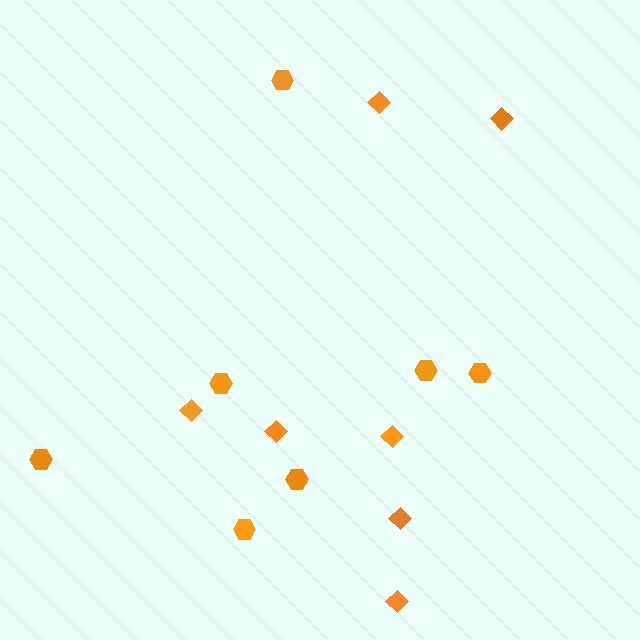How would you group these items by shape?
There are 2 groups: one group of diamonds (7) and one group of hexagons (7).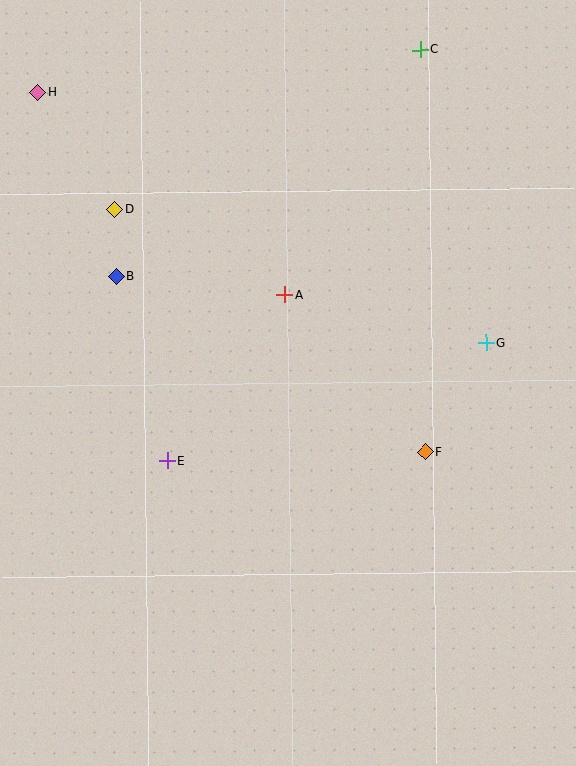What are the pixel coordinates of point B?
Point B is at (116, 276).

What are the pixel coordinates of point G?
Point G is at (486, 343).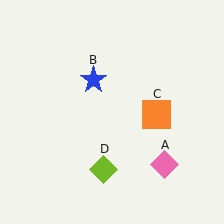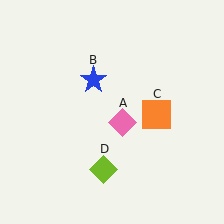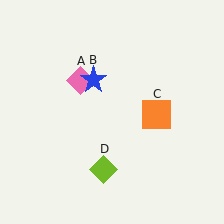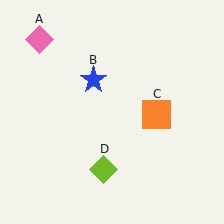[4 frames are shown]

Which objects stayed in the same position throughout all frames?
Blue star (object B) and orange square (object C) and lime diamond (object D) remained stationary.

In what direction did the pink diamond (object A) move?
The pink diamond (object A) moved up and to the left.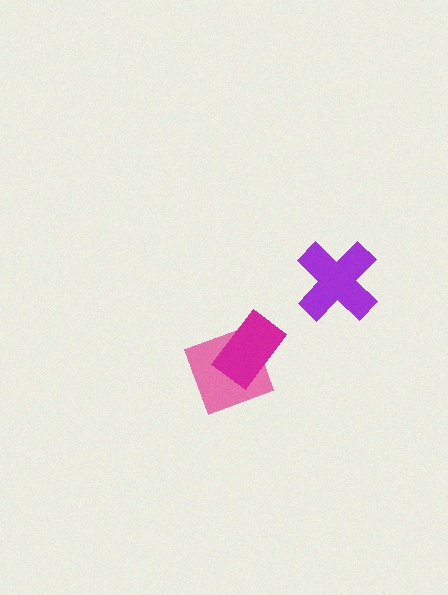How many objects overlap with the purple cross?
0 objects overlap with the purple cross.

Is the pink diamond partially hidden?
Yes, it is partially covered by another shape.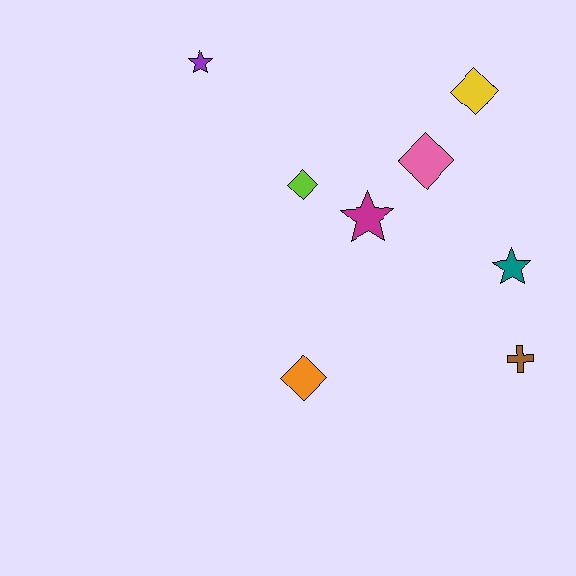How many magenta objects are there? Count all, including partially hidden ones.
There is 1 magenta object.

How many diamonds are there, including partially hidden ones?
There are 4 diamonds.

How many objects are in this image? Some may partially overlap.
There are 8 objects.